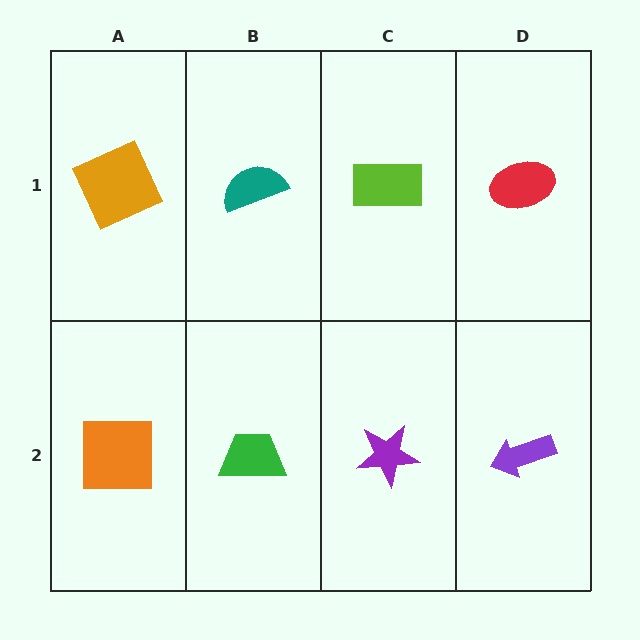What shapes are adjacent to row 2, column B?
A teal semicircle (row 1, column B), an orange square (row 2, column A), a purple star (row 2, column C).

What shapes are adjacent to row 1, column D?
A purple arrow (row 2, column D), a lime rectangle (row 1, column C).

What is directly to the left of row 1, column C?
A teal semicircle.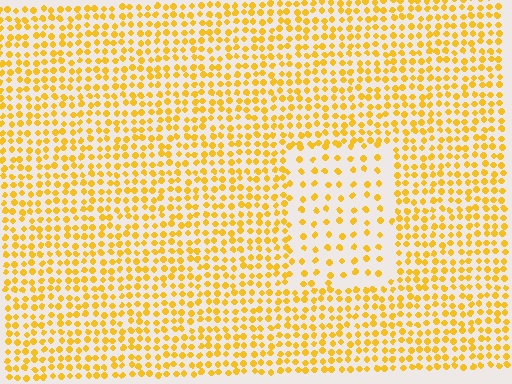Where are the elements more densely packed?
The elements are more densely packed outside the rectangle boundary.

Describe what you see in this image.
The image contains small yellow elements arranged at two different densities. A rectangle-shaped region is visible where the elements are less densely packed than the surrounding area.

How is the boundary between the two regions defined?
The boundary is defined by a change in element density (approximately 2.2x ratio). All elements are the same color, size, and shape.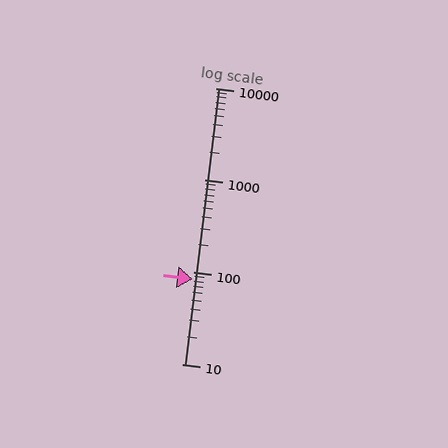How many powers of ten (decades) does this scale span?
The scale spans 3 decades, from 10 to 10000.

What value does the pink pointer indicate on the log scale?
The pointer indicates approximately 83.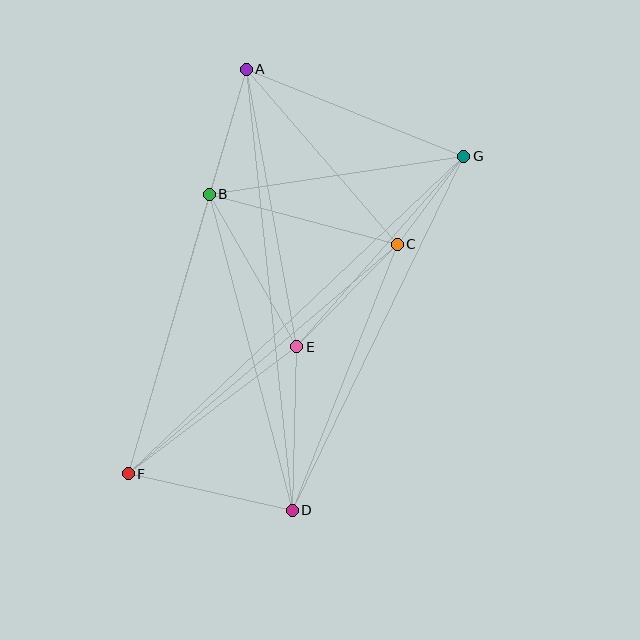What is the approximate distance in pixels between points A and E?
The distance between A and E is approximately 282 pixels.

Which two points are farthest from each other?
Points F and G are farthest from each other.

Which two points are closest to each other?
Points C and G are closest to each other.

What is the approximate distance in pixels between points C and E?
The distance between C and E is approximately 143 pixels.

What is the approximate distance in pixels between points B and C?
The distance between B and C is approximately 195 pixels.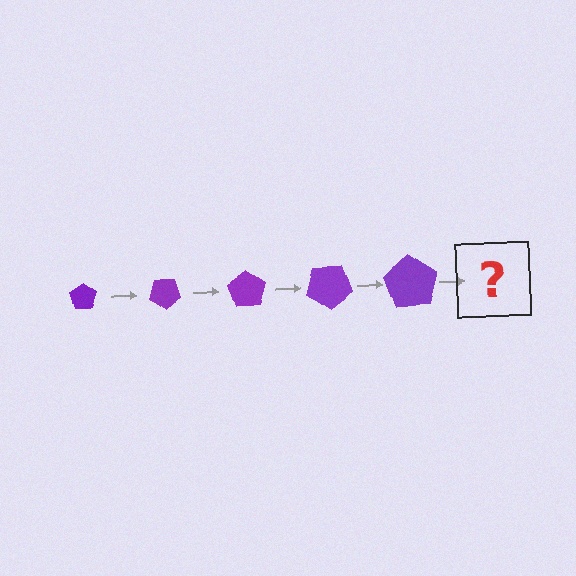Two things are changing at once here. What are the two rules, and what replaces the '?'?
The two rules are that the pentagon grows larger each step and it rotates 35 degrees each step. The '?' should be a pentagon, larger than the previous one and rotated 175 degrees from the start.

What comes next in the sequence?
The next element should be a pentagon, larger than the previous one and rotated 175 degrees from the start.